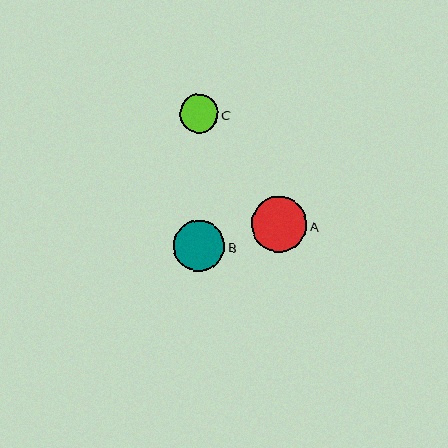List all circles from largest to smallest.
From largest to smallest: A, B, C.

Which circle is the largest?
Circle A is the largest with a size of approximately 56 pixels.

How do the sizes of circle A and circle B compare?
Circle A and circle B are approximately the same size.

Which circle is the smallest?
Circle C is the smallest with a size of approximately 38 pixels.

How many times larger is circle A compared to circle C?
Circle A is approximately 1.5 times the size of circle C.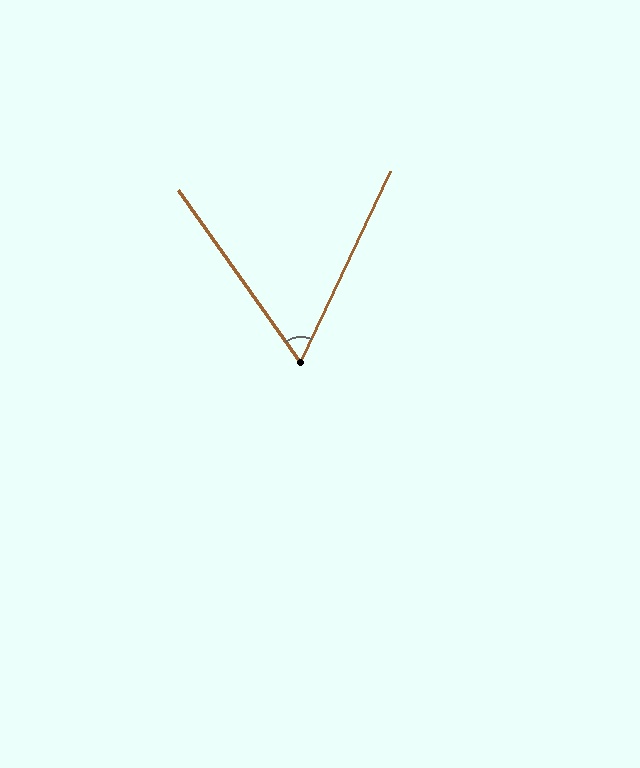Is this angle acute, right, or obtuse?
It is acute.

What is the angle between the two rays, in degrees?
Approximately 61 degrees.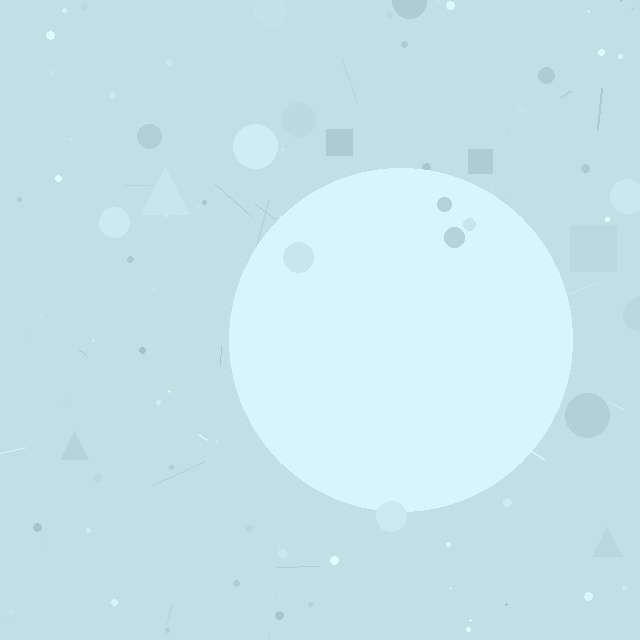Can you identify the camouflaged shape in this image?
The camouflaged shape is a circle.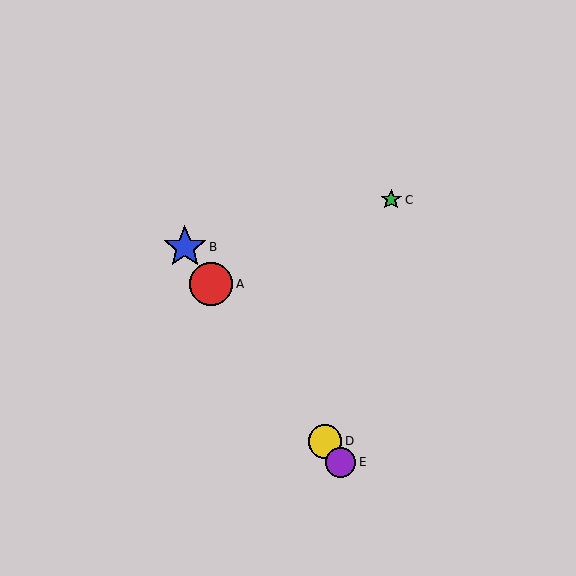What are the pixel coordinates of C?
Object C is at (391, 200).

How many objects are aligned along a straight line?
4 objects (A, B, D, E) are aligned along a straight line.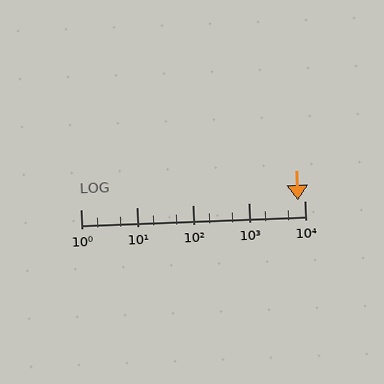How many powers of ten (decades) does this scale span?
The scale spans 4 decades, from 1 to 10000.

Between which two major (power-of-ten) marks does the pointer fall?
The pointer is between 1000 and 10000.